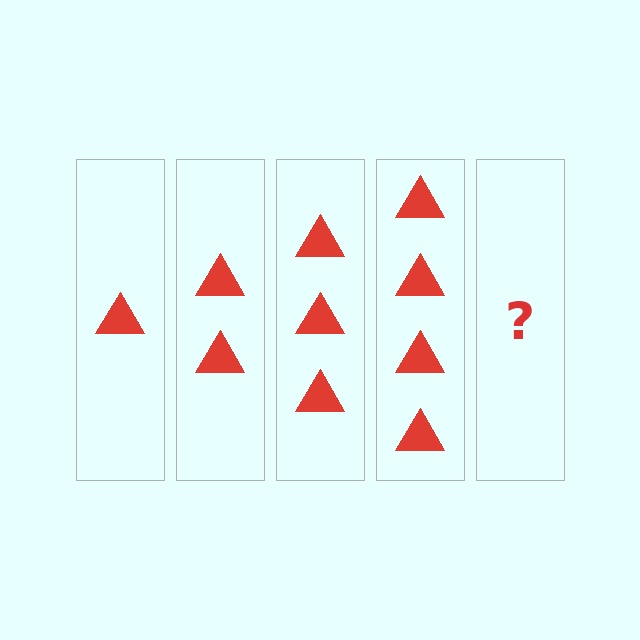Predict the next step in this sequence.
The next step is 5 triangles.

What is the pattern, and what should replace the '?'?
The pattern is that each step adds one more triangle. The '?' should be 5 triangles.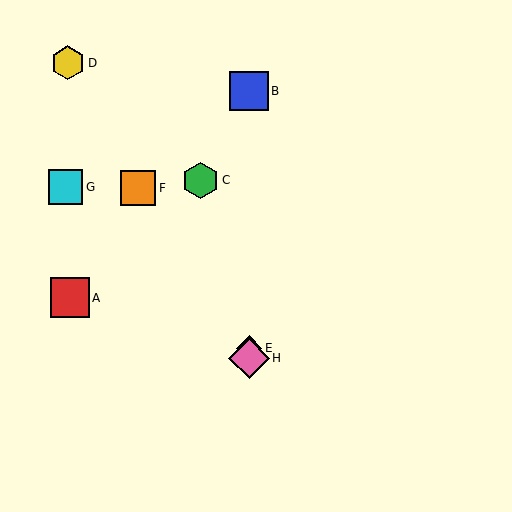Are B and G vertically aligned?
No, B is at x≈249 and G is at x≈65.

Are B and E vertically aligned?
Yes, both are at x≈249.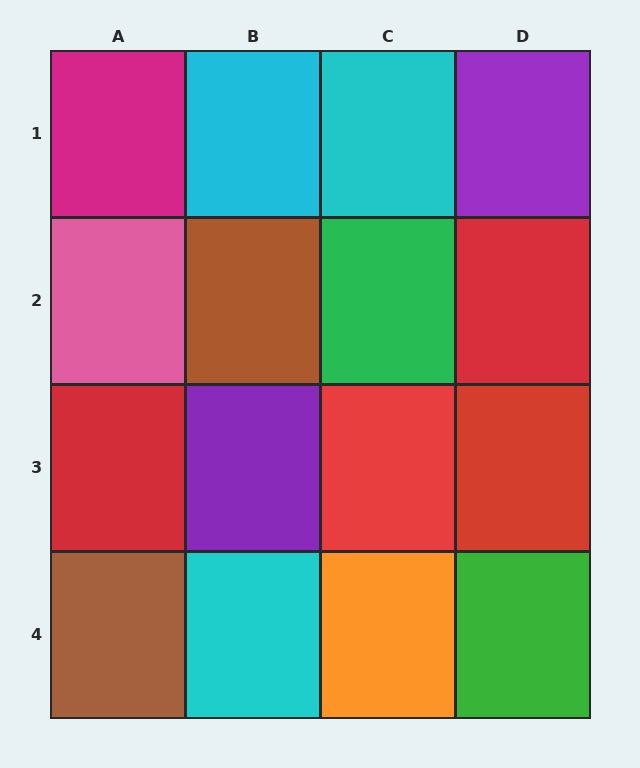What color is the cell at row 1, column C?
Cyan.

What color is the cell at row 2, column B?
Brown.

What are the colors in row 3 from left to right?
Red, purple, red, red.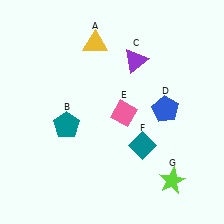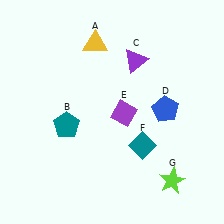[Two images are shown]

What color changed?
The diamond (E) changed from pink in Image 1 to purple in Image 2.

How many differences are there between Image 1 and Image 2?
There is 1 difference between the two images.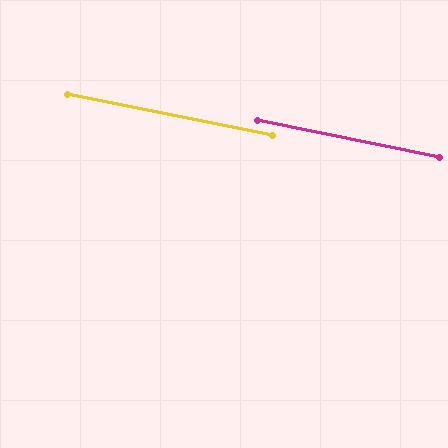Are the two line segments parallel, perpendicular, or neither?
Parallel — their directions differ by only 0.0°.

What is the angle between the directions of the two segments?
Approximately 0 degrees.